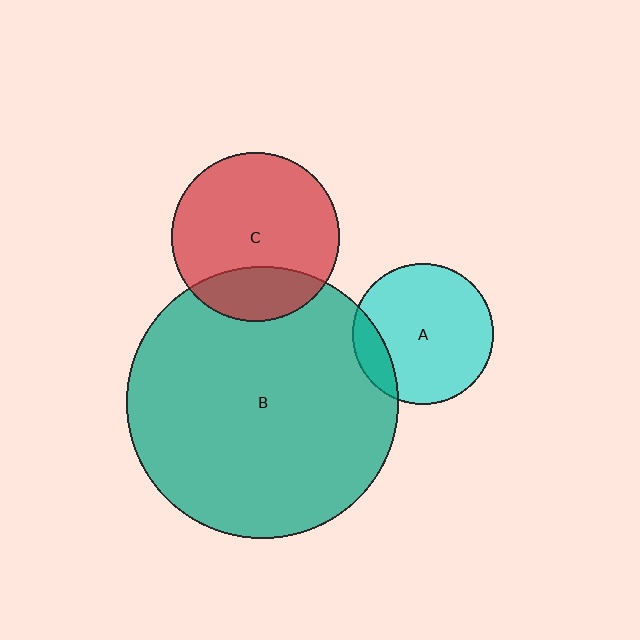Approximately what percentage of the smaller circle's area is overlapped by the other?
Approximately 15%.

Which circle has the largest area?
Circle B (teal).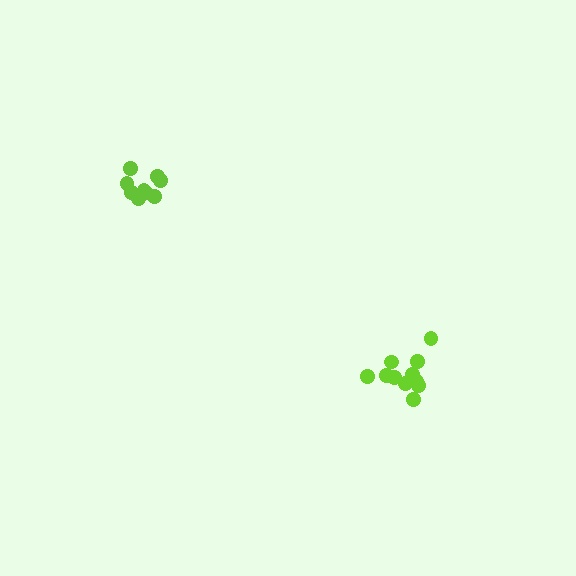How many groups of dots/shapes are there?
There are 2 groups.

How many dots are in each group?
Group 1: 9 dots, Group 2: 11 dots (20 total).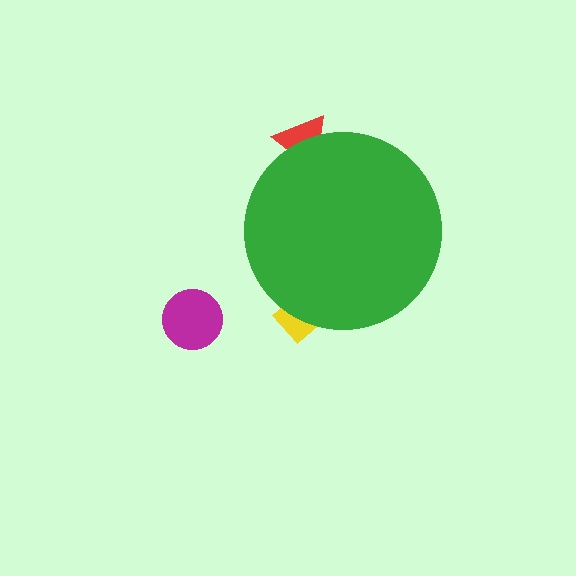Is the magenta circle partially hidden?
No, the magenta circle is fully visible.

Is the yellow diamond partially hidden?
Yes, the yellow diamond is partially hidden behind the green circle.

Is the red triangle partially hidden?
Yes, the red triangle is partially hidden behind the green circle.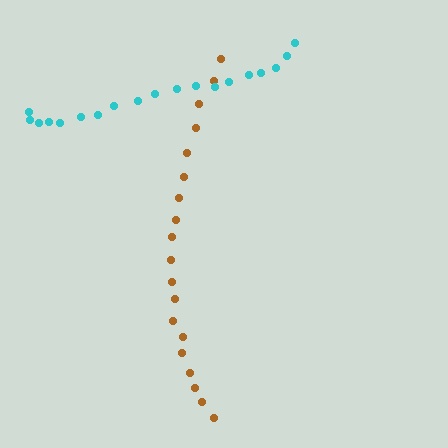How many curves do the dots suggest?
There are 2 distinct paths.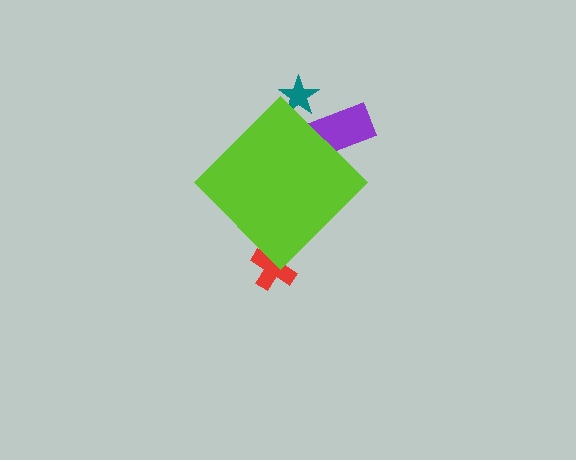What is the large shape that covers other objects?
A lime diamond.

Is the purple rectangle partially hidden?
Yes, the purple rectangle is partially hidden behind the lime diamond.